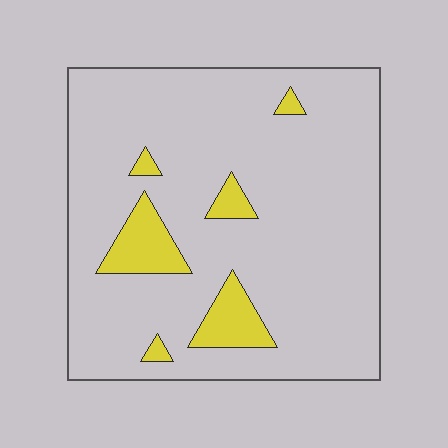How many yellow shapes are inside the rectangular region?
6.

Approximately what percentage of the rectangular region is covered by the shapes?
Approximately 10%.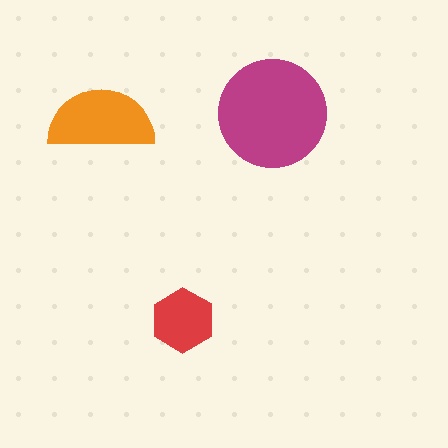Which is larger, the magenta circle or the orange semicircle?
The magenta circle.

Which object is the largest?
The magenta circle.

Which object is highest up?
The magenta circle is topmost.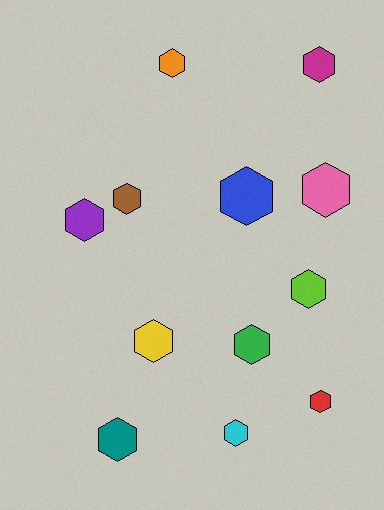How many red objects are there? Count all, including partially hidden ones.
There is 1 red object.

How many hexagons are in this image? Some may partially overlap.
There are 12 hexagons.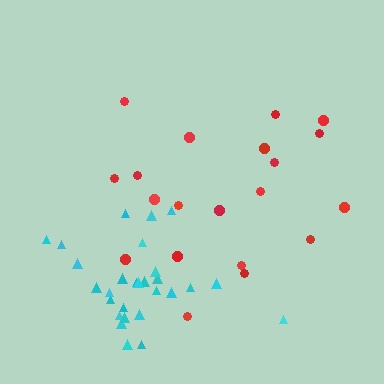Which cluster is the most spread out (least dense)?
Red.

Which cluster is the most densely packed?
Cyan.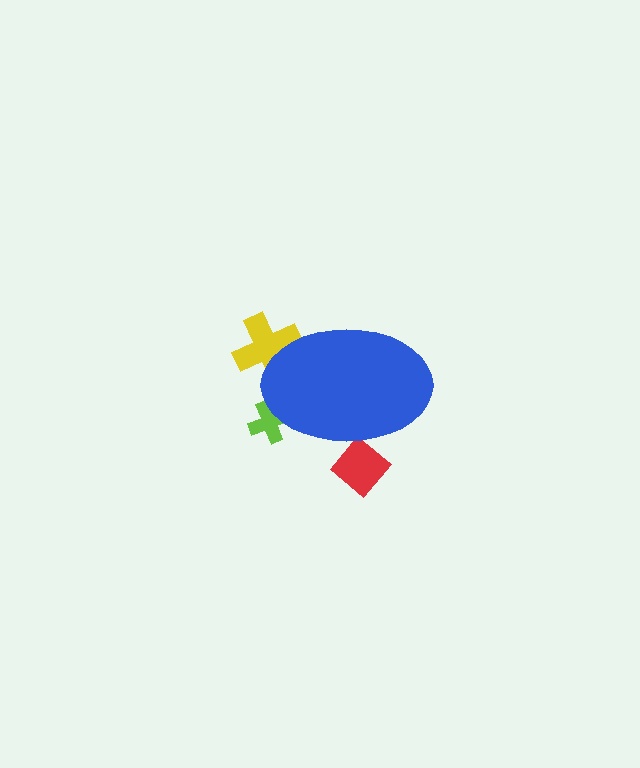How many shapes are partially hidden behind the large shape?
3 shapes are partially hidden.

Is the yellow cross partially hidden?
Yes, the yellow cross is partially hidden behind the blue ellipse.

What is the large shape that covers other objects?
A blue ellipse.